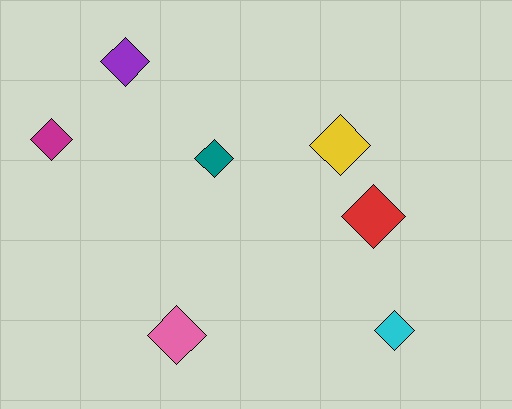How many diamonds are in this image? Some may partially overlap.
There are 7 diamonds.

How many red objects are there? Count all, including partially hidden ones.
There is 1 red object.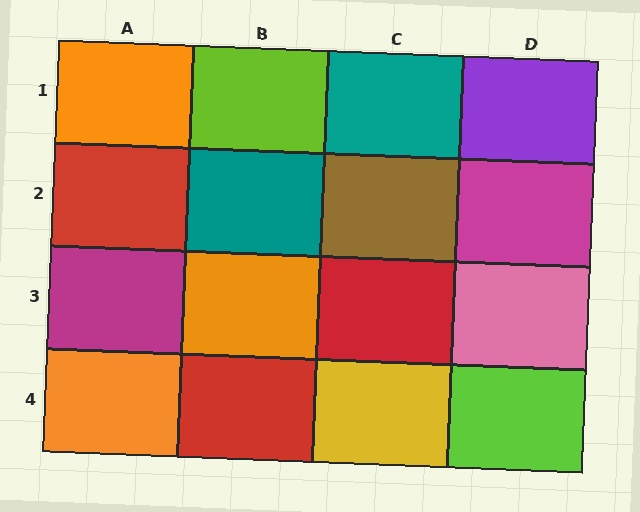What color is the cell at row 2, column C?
Brown.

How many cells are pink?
1 cell is pink.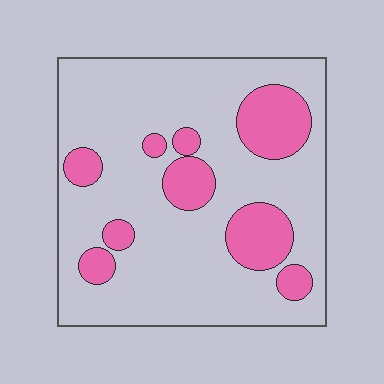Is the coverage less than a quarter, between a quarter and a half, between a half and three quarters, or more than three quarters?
Less than a quarter.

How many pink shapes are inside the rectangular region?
9.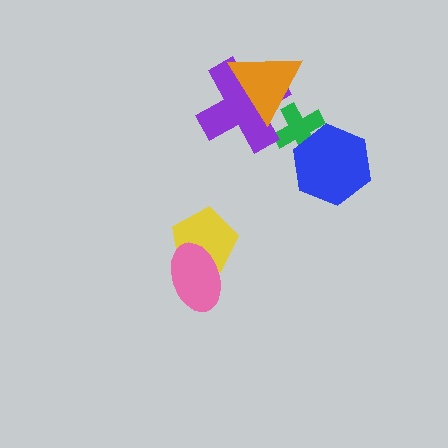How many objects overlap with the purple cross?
2 objects overlap with the purple cross.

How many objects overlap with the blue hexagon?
1 object overlaps with the blue hexagon.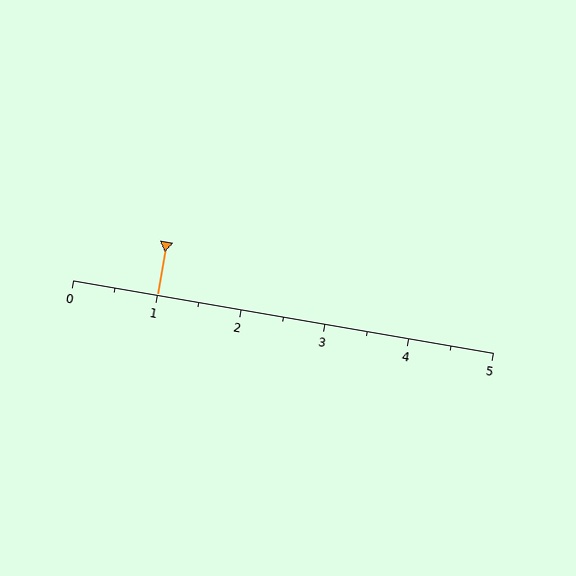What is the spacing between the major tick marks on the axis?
The major ticks are spaced 1 apart.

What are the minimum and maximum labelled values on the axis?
The axis runs from 0 to 5.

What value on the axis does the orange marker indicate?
The marker indicates approximately 1.